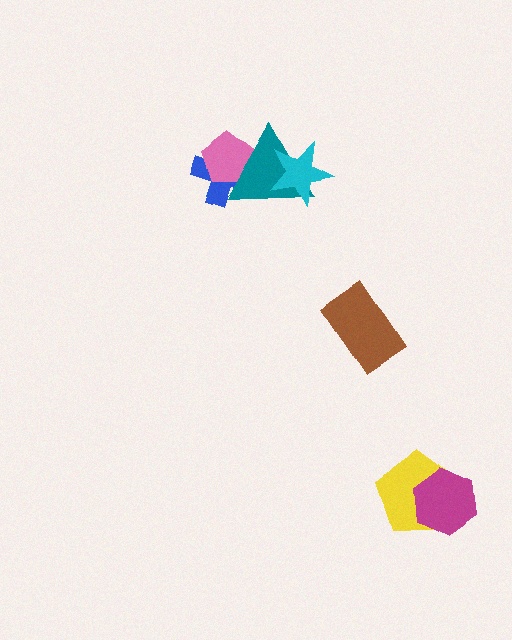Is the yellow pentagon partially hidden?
Yes, it is partially covered by another shape.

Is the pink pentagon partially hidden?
Yes, it is partially covered by another shape.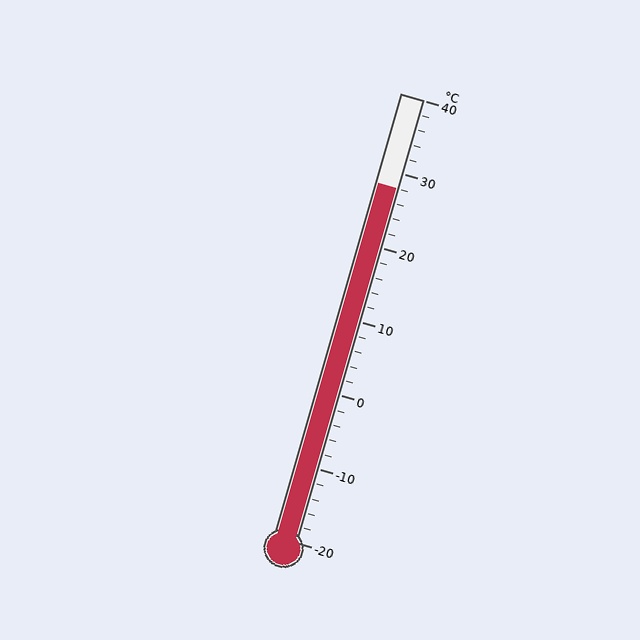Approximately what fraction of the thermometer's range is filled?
The thermometer is filled to approximately 80% of its range.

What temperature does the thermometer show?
The thermometer shows approximately 28°C.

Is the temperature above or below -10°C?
The temperature is above -10°C.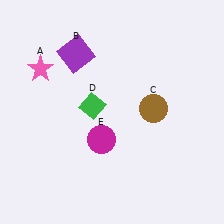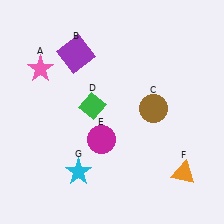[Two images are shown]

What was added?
An orange triangle (F), a cyan star (G) were added in Image 2.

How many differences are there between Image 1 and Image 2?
There are 2 differences between the two images.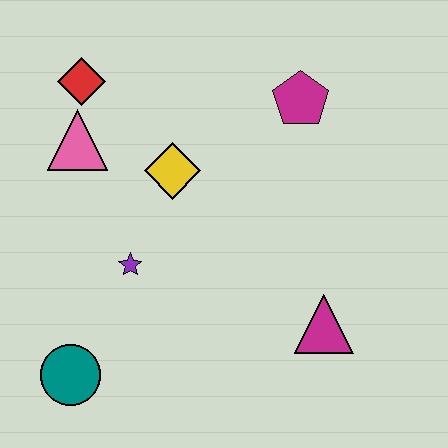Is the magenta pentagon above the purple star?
Yes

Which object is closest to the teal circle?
The purple star is closest to the teal circle.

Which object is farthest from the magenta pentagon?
The teal circle is farthest from the magenta pentagon.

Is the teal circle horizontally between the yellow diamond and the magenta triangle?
No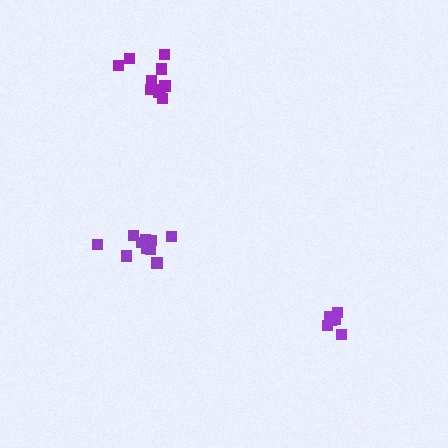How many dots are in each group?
Group 1: 8 dots, Group 2: 10 dots, Group 3: 11 dots (29 total).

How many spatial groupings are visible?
There are 3 spatial groupings.